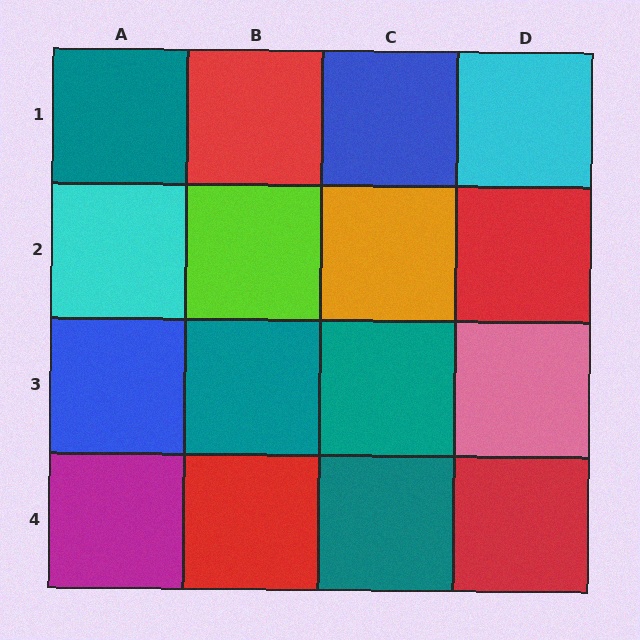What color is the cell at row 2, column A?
Cyan.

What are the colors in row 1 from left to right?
Teal, red, blue, cyan.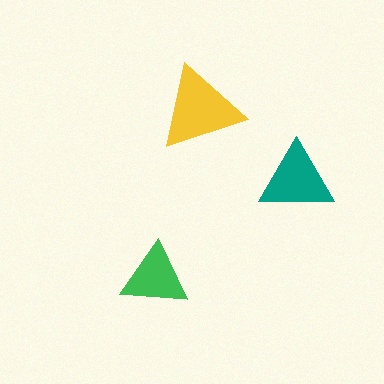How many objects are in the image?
There are 3 objects in the image.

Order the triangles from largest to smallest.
the yellow one, the teal one, the green one.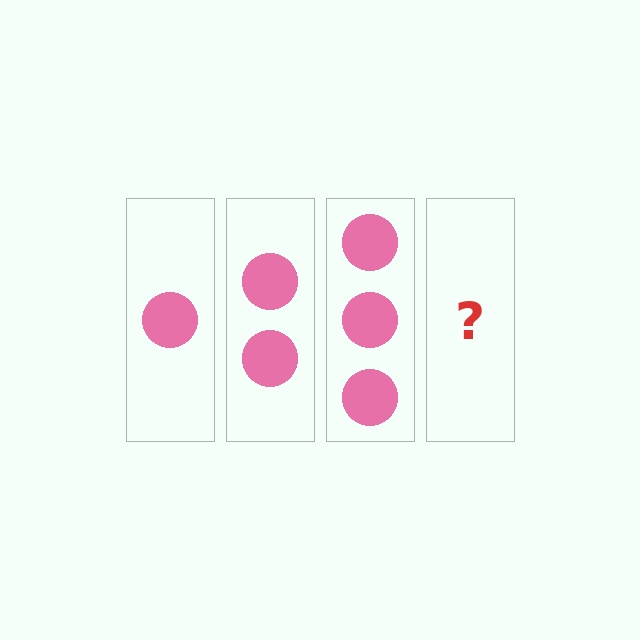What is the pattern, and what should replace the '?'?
The pattern is that each step adds one more circle. The '?' should be 4 circles.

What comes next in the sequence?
The next element should be 4 circles.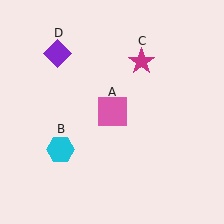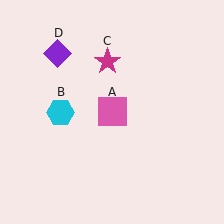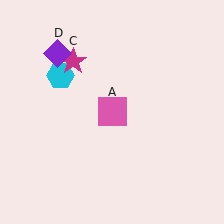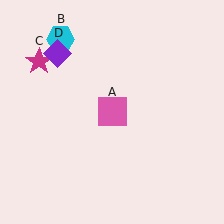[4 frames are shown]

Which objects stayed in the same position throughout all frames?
Pink square (object A) and purple diamond (object D) remained stationary.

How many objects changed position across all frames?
2 objects changed position: cyan hexagon (object B), magenta star (object C).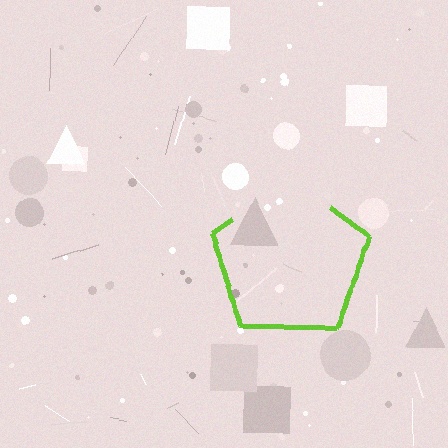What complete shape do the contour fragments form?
The contour fragments form a pentagon.